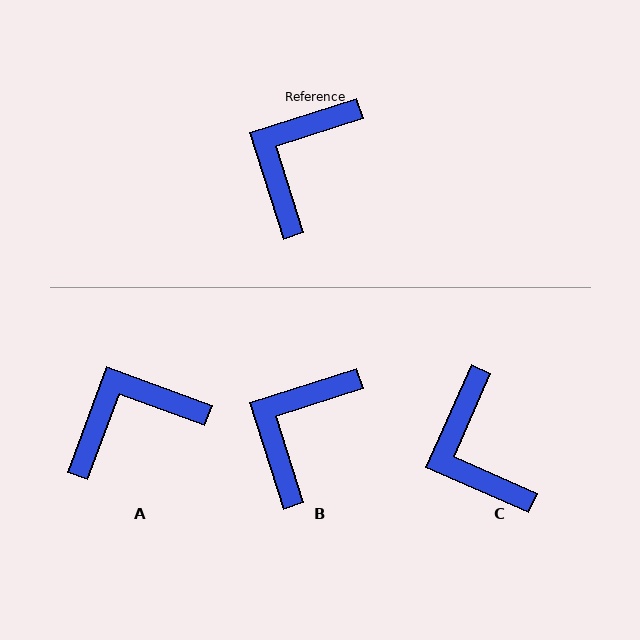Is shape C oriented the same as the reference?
No, it is off by about 49 degrees.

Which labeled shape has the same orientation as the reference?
B.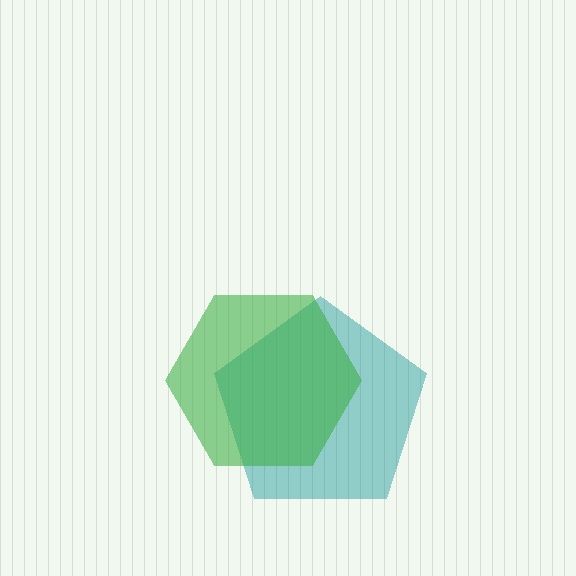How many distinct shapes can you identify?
There are 2 distinct shapes: a teal pentagon, a green hexagon.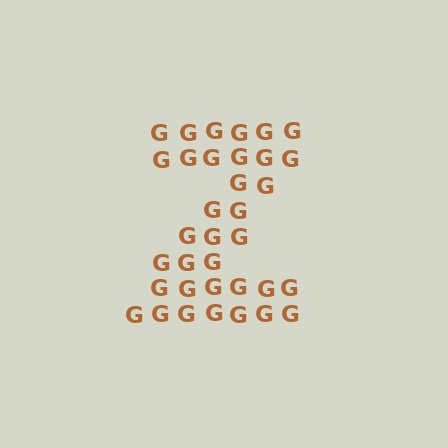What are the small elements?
The small elements are letter G's.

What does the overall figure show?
The overall figure shows the letter Z.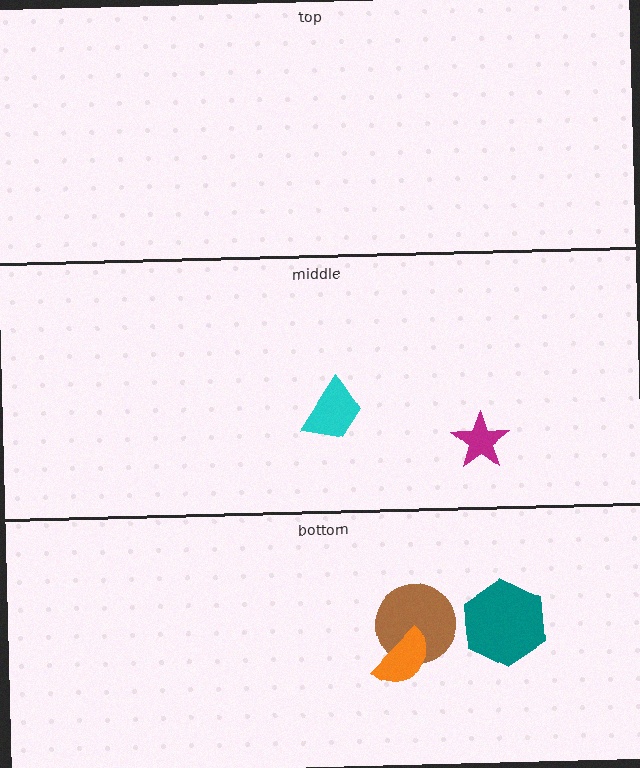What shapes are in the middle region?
The cyan trapezoid, the magenta star.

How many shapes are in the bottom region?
3.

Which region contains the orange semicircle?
The bottom region.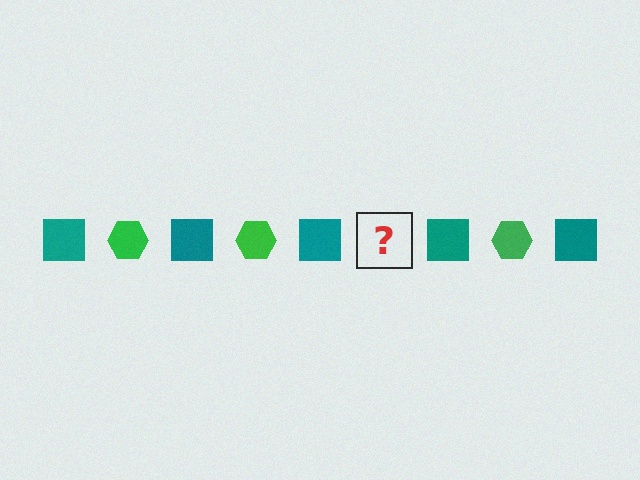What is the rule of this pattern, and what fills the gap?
The rule is that the pattern alternates between teal square and green hexagon. The gap should be filled with a green hexagon.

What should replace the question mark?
The question mark should be replaced with a green hexagon.